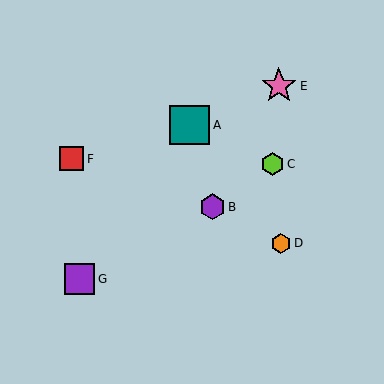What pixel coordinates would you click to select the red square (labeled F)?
Click at (72, 159) to select the red square F.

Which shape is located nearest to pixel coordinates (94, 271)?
The purple square (labeled G) at (79, 279) is nearest to that location.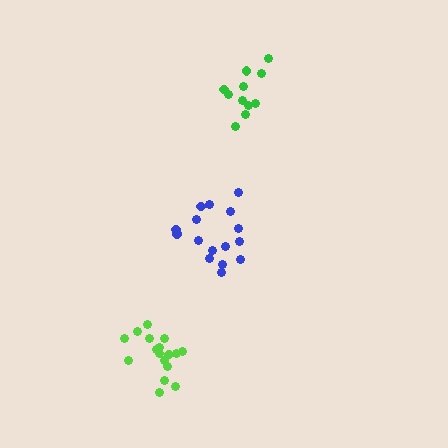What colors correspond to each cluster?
The clusters are colored: blue, green, lime.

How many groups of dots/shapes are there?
There are 3 groups.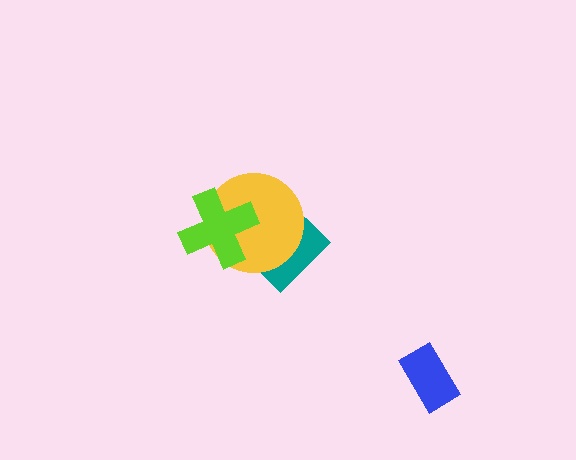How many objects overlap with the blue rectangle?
0 objects overlap with the blue rectangle.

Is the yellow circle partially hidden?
Yes, it is partially covered by another shape.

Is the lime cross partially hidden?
No, no other shape covers it.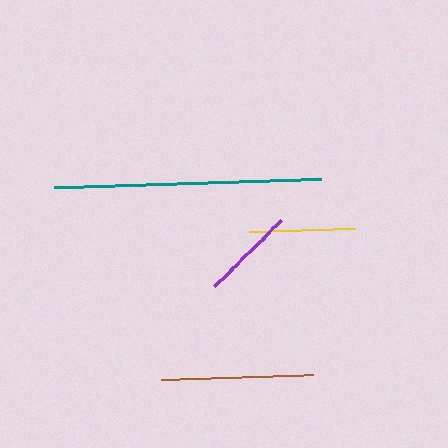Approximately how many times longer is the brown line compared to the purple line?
The brown line is approximately 1.6 times the length of the purple line.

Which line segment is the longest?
The teal line is the longest at approximately 267 pixels.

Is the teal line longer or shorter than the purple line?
The teal line is longer than the purple line.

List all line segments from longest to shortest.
From longest to shortest: teal, brown, yellow, purple.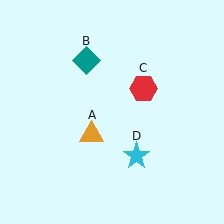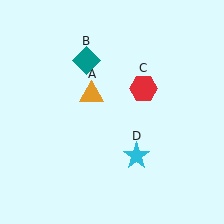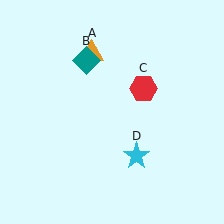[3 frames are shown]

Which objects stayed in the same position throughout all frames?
Teal diamond (object B) and red hexagon (object C) and cyan star (object D) remained stationary.